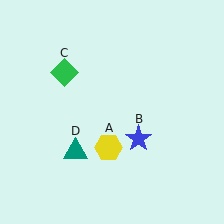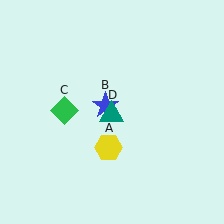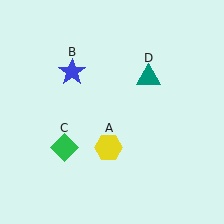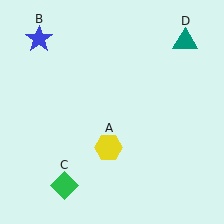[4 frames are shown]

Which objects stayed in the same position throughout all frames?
Yellow hexagon (object A) remained stationary.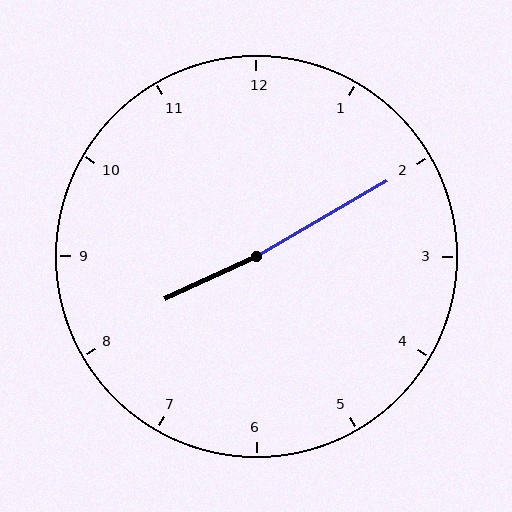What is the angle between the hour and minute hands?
Approximately 175 degrees.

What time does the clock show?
8:10.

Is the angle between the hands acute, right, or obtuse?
It is obtuse.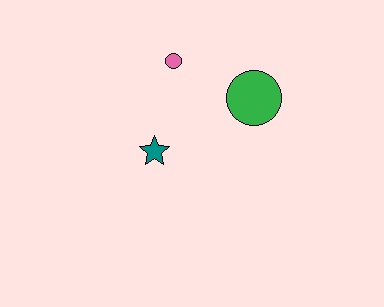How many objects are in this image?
There are 3 objects.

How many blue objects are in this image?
There are no blue objects.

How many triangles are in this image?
There are no triangles.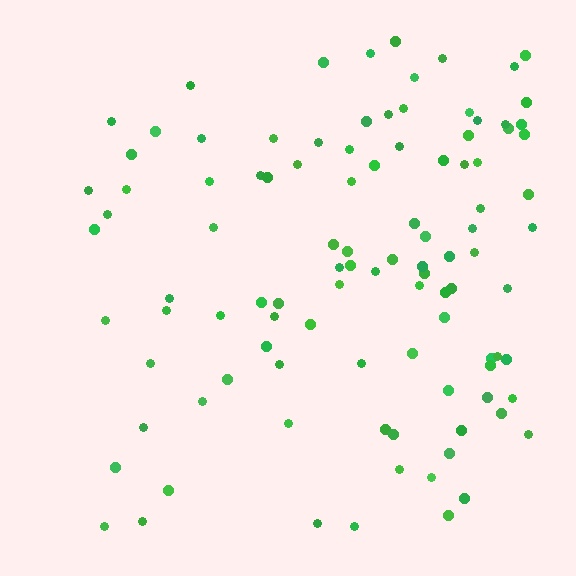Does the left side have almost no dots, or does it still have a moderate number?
Still a moderate number, just noticeably fewer than the right.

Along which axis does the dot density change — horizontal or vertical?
Horizontal.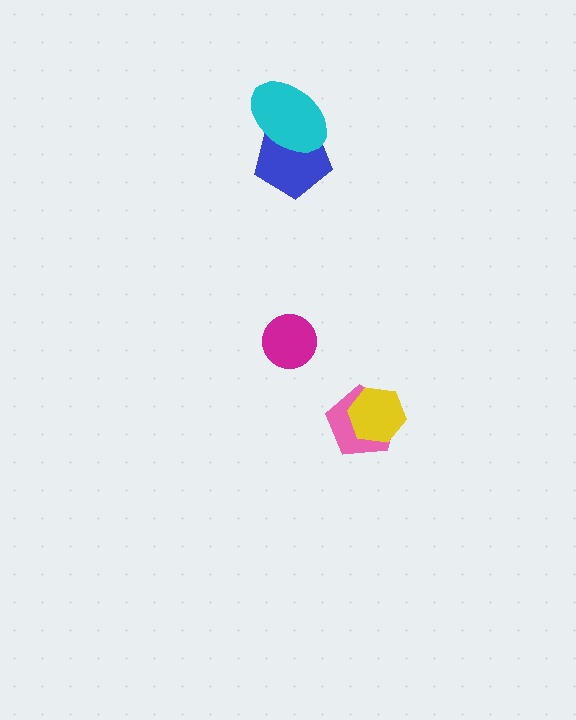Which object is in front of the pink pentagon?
The yellow hexagon is in front of the pink pentagon.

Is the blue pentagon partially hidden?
Yes, it is partially covered by another shape.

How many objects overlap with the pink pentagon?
1 object overlaps with the pink pentagon.